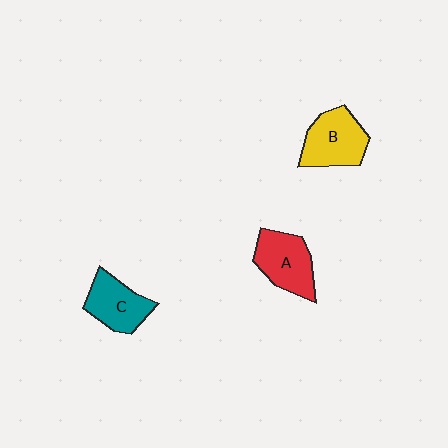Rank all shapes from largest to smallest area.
From largest to smallest: B (yellow), A (red), C (teal).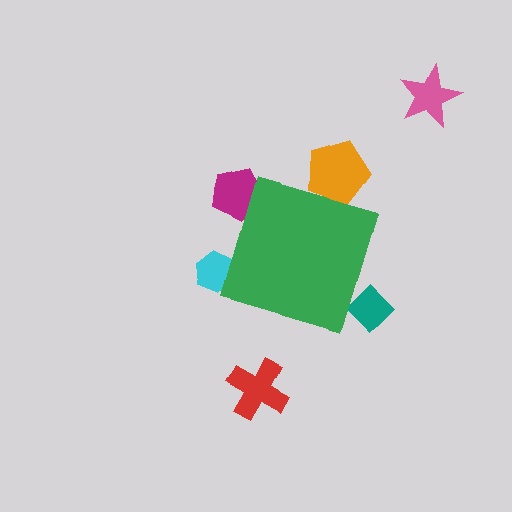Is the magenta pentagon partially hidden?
Yes, the magenta pentagon is partially hidden behind the green diamond.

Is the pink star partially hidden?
No, the pink star is fully visible.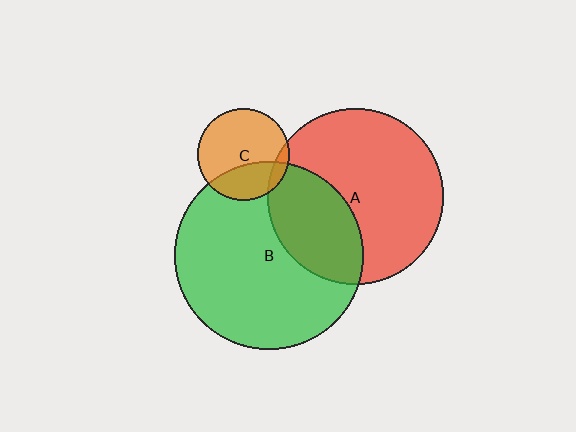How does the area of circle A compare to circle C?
Approximately 3.6 times.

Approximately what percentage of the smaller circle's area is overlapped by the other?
Approximately 35%.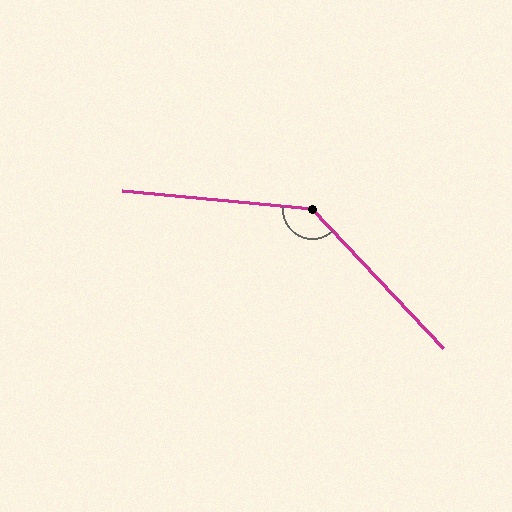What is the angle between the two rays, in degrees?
Approximately 138 degrees.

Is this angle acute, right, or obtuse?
It is obtuse.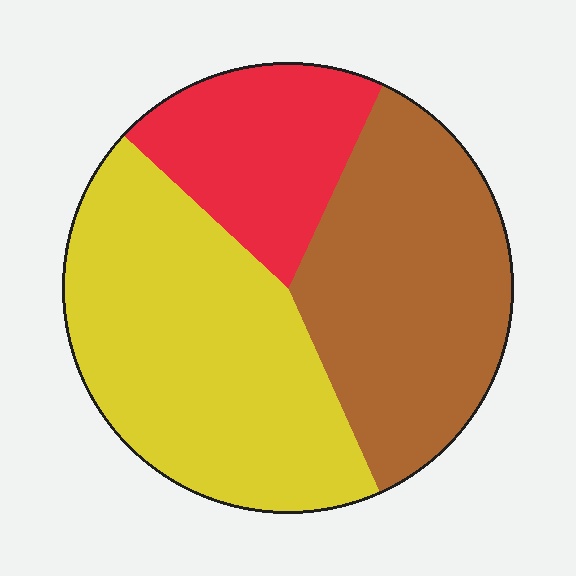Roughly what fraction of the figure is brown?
Brown takes up about three eighths (3/8) of the figure.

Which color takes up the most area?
Yellow, at roughly 45%.